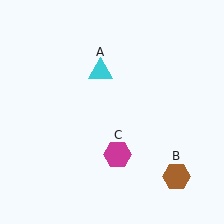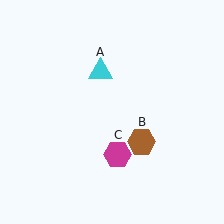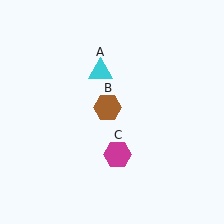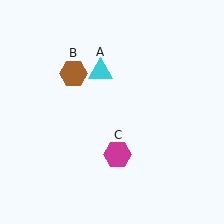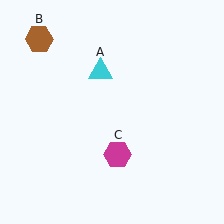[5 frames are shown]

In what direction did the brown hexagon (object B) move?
The brown hexagon (object B) moved up and to the left.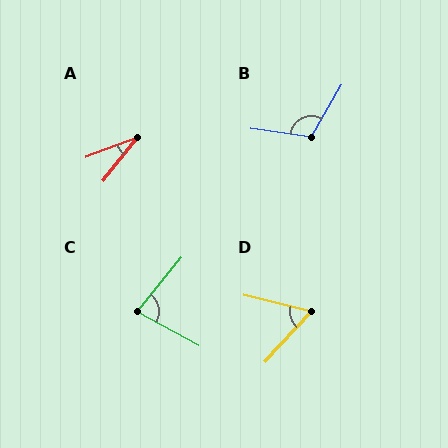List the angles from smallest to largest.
A (31°), D (61°), C (79°), B (112°).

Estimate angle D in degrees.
Approximately 61 degrees.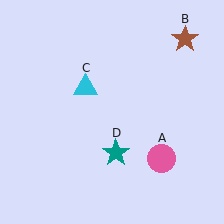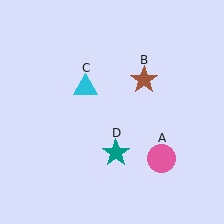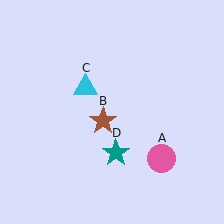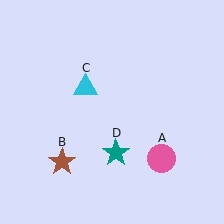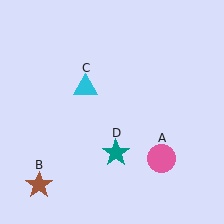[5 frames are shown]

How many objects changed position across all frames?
1 object changed position: brown star (object B).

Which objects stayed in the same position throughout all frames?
Pink circle (object A) and cyan triangle (object C) and teal star (object D) remained stationary.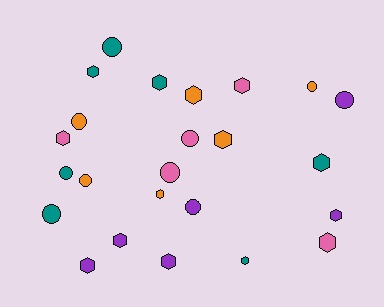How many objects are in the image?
There are 24 objects.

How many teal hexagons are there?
There are 4 teal hexagons.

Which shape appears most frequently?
Hexagon, with 14 objects.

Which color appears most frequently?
Teal, with 7 objects.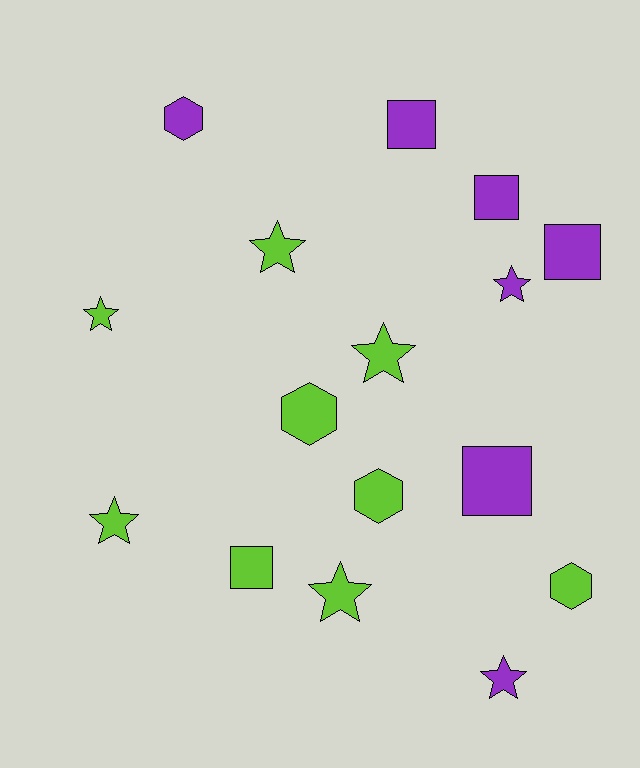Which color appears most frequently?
Lime, with 9 objects.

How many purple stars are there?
There are 2 purple stars.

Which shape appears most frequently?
Star, with 7 objects.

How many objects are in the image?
There are 16 objects.